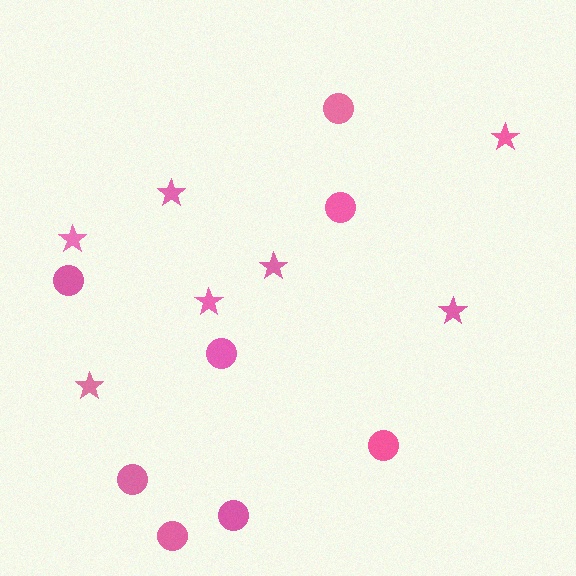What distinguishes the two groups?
There are 2 groups: one group of stars (7) and one group of circles (8).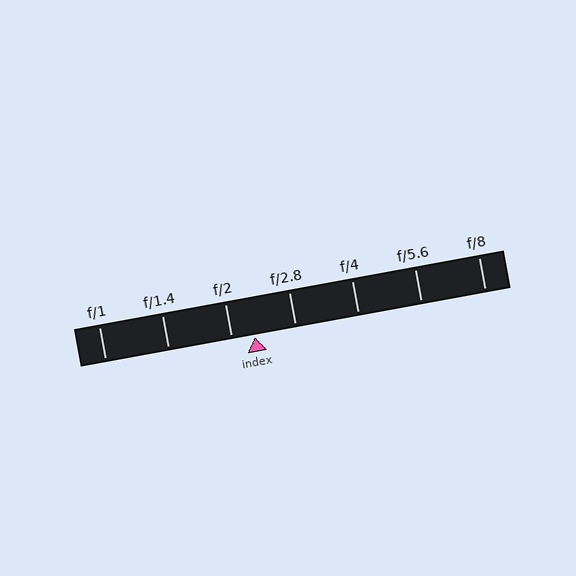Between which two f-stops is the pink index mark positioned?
The index mark is between f/2 and f/2.8.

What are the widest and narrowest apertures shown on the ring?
The widest aperture shown is f/1 and the narrowest is f/8.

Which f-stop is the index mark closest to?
The index mark is closest to f/2.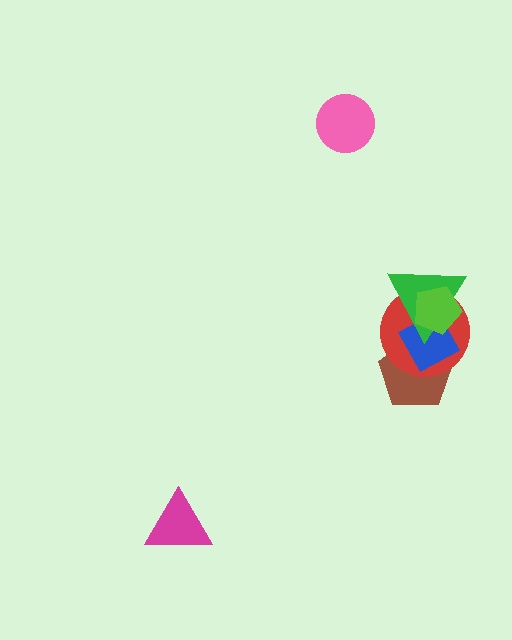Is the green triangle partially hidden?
Yes, it is partially covered by another shape.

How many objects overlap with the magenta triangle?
0 objects overlap with the magenta triangle.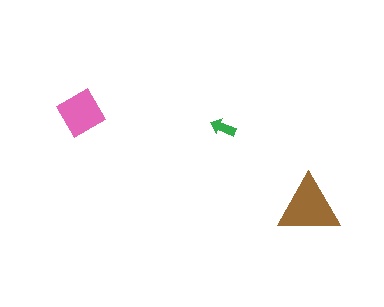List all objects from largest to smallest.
The brown triangle, the pink diamond, the green arrow.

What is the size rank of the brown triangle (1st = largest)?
1st.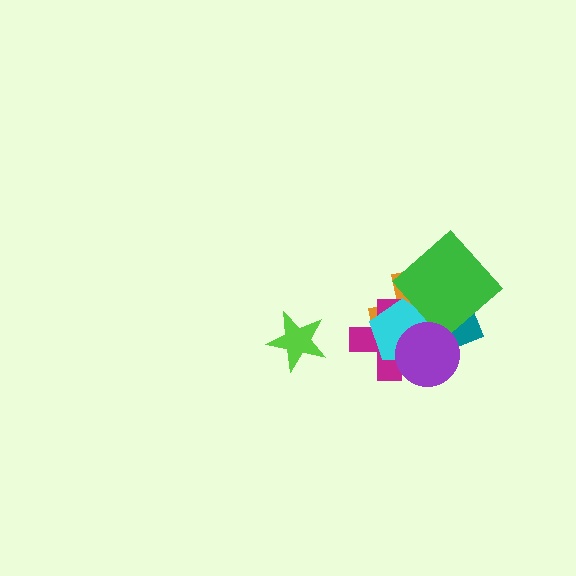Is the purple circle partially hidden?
No, no other shape covers it.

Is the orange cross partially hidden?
Yes, it is partially covered by another shape.